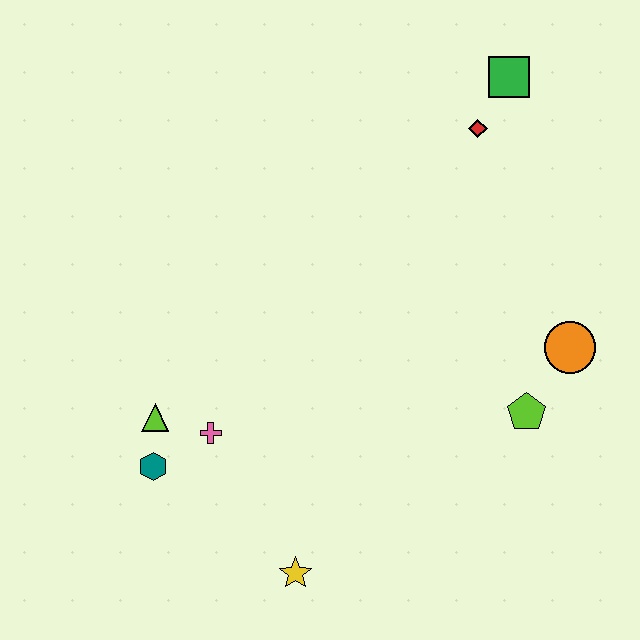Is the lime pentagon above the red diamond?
No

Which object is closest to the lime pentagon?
The orange circle is closest to the lime pentagon.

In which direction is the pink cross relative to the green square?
The pink cross is below the green square.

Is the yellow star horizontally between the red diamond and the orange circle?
No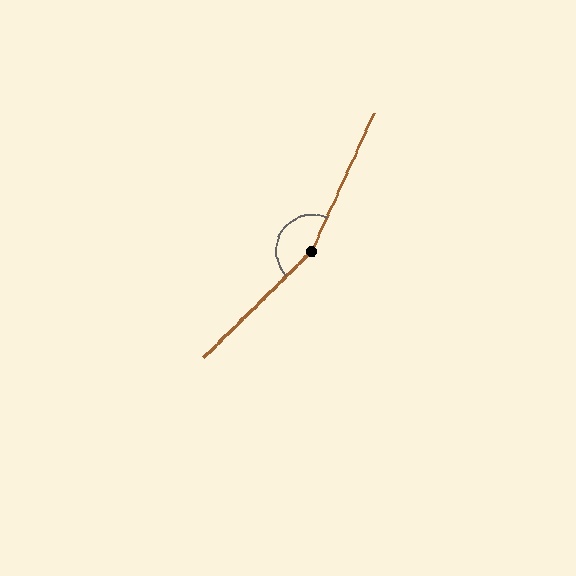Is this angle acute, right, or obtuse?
It is obtuse.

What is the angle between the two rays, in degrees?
Approximately 159 degrees.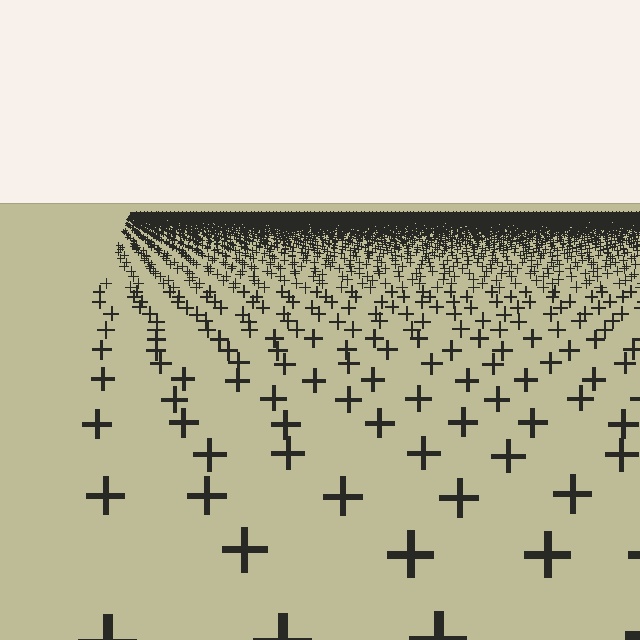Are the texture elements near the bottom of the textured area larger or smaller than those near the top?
Larger. Near the bottom, elements are closer to the viewer and appear at a bigger on-screen size.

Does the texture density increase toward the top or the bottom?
Density increases toward the top.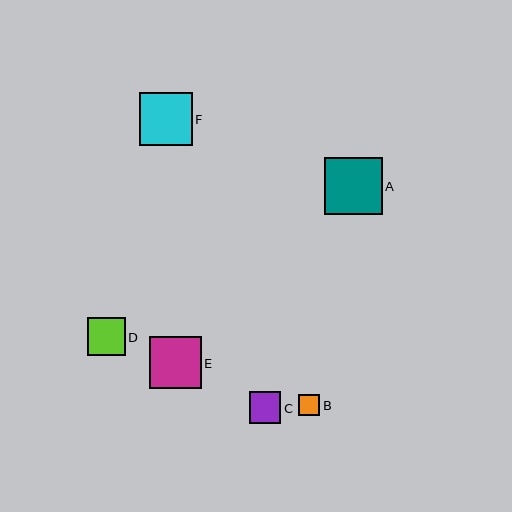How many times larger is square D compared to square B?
Square D is approximately 1.8 times the size of square B.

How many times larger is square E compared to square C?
Square E is approximately 1.6 times the size of square C.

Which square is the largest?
Square A is the largest with a size of approximately 57 pixels.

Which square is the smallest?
Square B is the smallest with a size of approximately 21 pixels.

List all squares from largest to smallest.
From largest to smallest: A, F, E, D, C, B.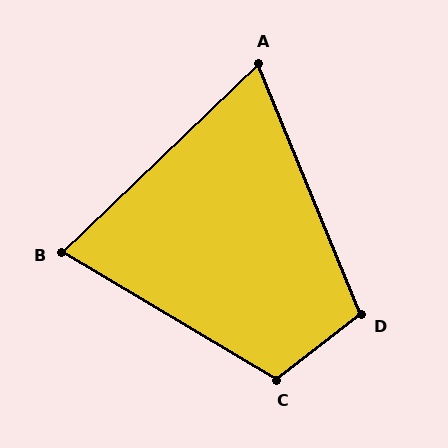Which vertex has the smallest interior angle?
A, at approximately 68 degrees.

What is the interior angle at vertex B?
Approximately 75 degrees (acute).